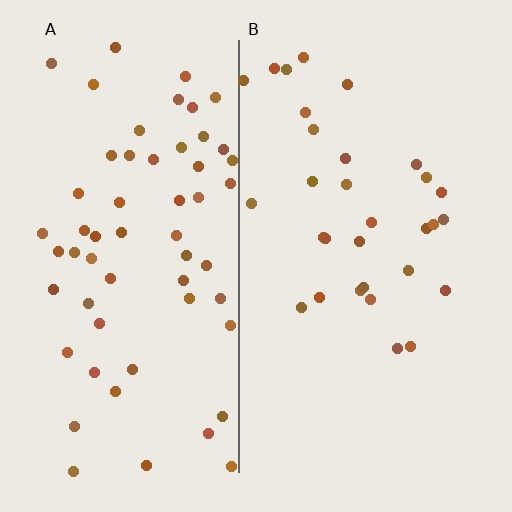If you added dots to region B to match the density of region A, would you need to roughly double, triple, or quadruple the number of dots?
Approximately double.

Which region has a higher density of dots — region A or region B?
A (the left).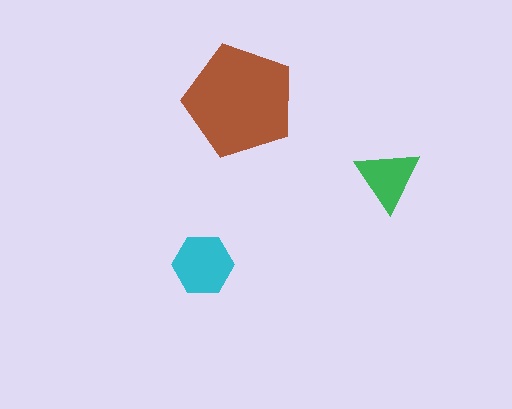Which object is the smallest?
The green triangle.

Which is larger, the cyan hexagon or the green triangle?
The cyan hexagon.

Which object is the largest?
The brown pentagon.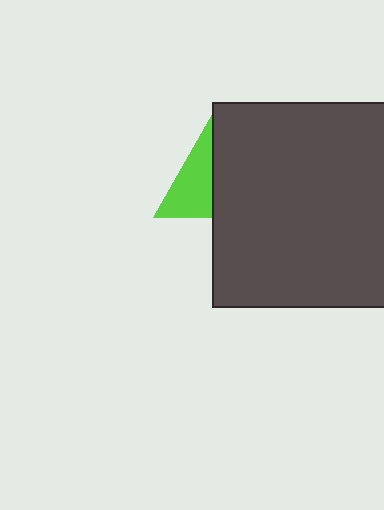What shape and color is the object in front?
The object in front is a dark gray square.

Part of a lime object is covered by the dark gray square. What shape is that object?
It is a triangle.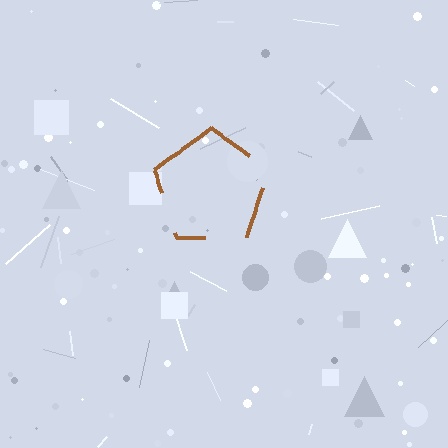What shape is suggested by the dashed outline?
The dashed outline suggests a pentagon.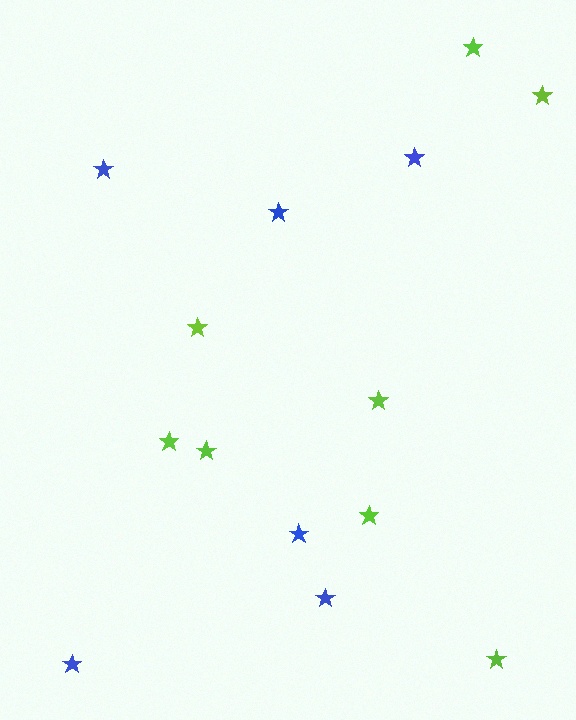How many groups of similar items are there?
There are 2 groups: one group of lime stars (8) and one group of blue stars (6).